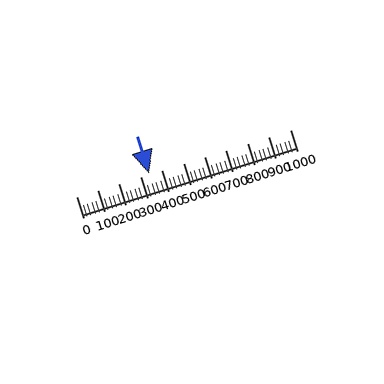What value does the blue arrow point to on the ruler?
The blue arrow points to approximately 340.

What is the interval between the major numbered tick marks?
The major tick marks are spaced 100 units apart.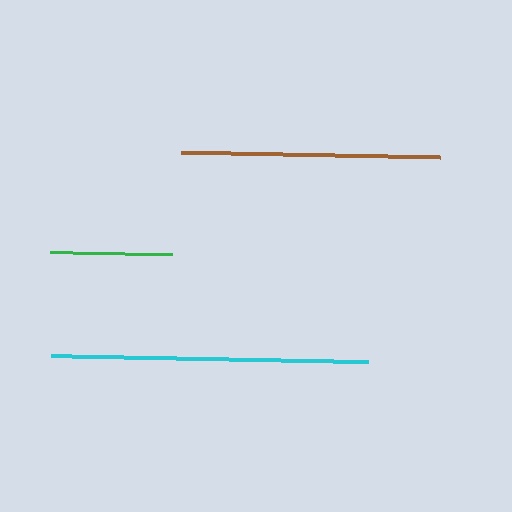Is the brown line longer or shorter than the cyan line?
The cyan line is longer than the brown line.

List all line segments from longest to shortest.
From longest to shortest: cyan, brown, green.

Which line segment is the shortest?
The green line is the shortest at approximately 122 pixels.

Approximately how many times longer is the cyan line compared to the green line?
The cyan line is approximately 2.6 times the length of the green line.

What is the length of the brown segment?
The brown segment is approximately 259 pixels long.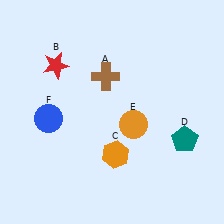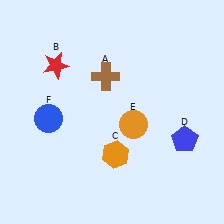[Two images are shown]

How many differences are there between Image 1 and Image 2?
There is 1 difference between the two images.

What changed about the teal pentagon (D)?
In Image 1, D is teal. In Image 2, it changed to blue.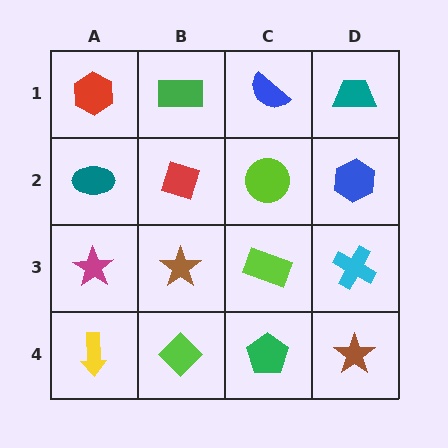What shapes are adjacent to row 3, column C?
A lime circle (row 2, column C), a green pentagon (row 4, column C), a brown star (row 3, column B), a cyan cross (row 3, column D).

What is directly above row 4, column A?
A magenta star.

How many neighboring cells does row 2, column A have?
3.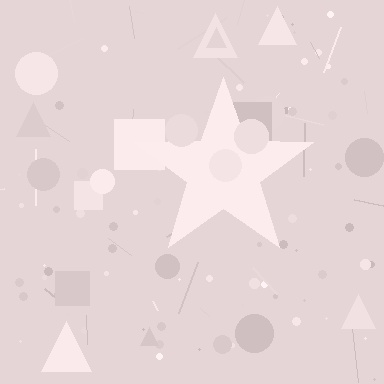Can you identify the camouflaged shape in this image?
The camouflaged shape is a star.